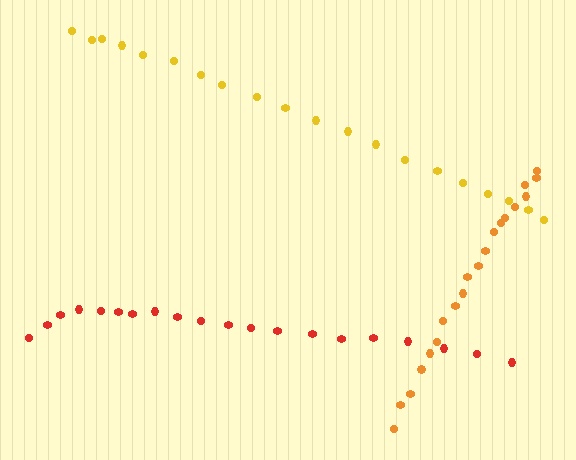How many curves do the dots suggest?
There are 3 distinct paths.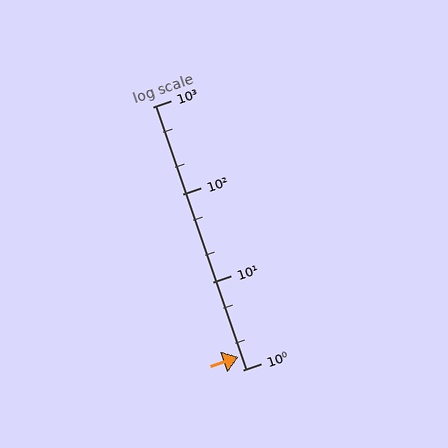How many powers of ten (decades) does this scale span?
The scale spans 3 decades, from 1 to 1000.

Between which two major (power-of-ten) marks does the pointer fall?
The pointer is between 1 and 10.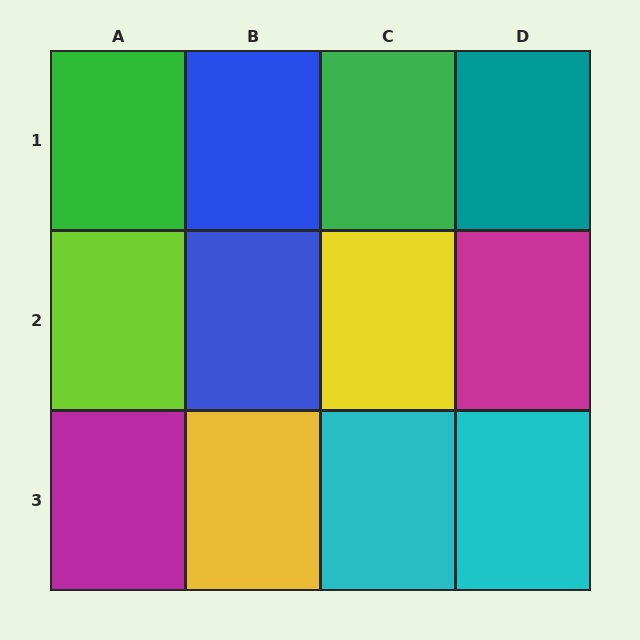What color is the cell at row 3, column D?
Cyan.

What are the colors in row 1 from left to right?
Green, blue, green, teal.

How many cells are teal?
1 cell is teal.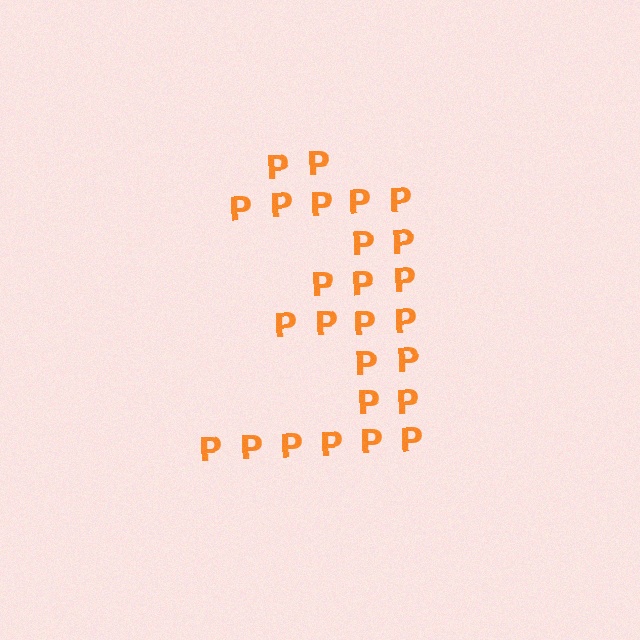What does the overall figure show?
The overall figure shows the digit 3.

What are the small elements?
The small elements are letter P's.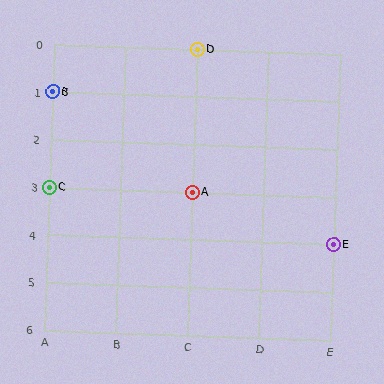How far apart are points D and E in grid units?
Points D and E are 2 columns and 4 rows apart (about 4.5 grid units diagonally).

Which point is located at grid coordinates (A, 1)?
Point B is at (A, 1).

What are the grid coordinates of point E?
Point E is at grid coordinates (E, 4).